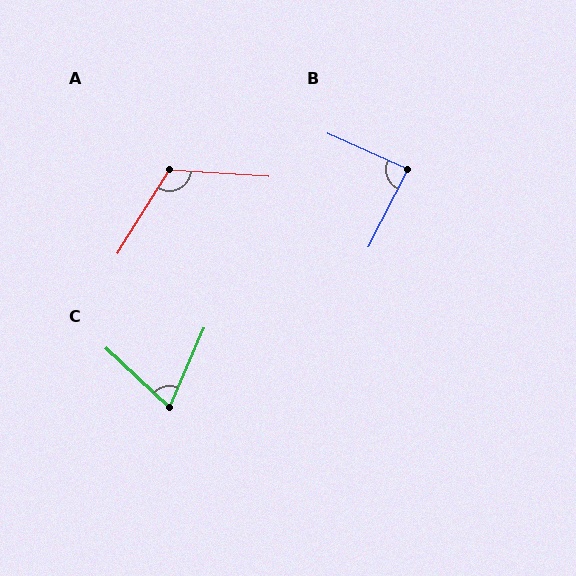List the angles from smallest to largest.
C (70°), B (88°), A (118°).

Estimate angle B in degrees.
Approximately 88 degrees.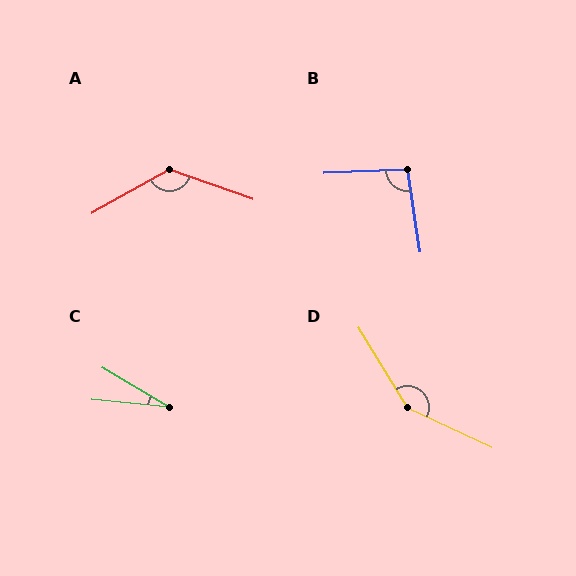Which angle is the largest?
D, at approximately 146 degrees.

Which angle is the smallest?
C, at approximately 25 degrees.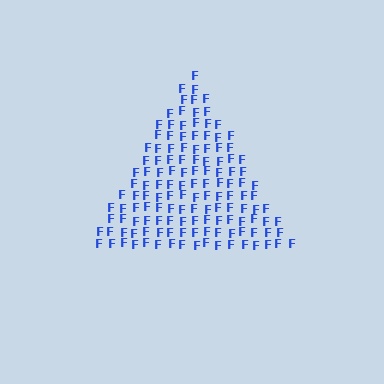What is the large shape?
The large shape is a triangle.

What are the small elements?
The small elements are letter F's.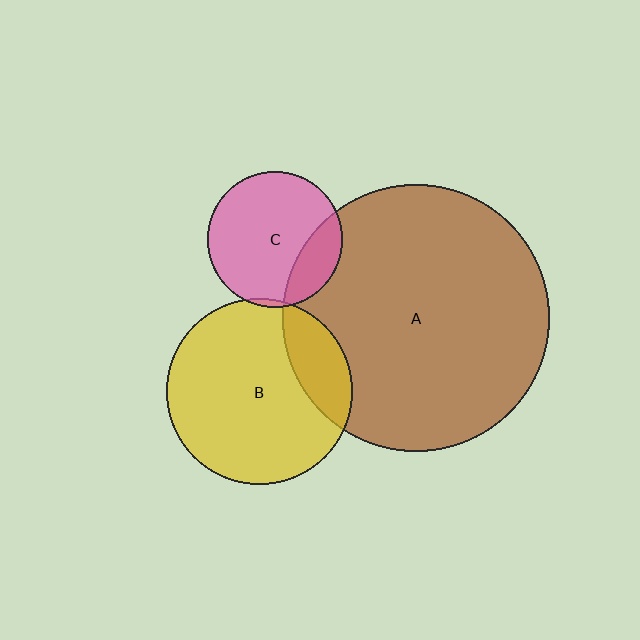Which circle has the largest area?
Circle A (brown).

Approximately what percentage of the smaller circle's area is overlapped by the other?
Approximately 5%.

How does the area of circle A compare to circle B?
Approximately 2.1 times.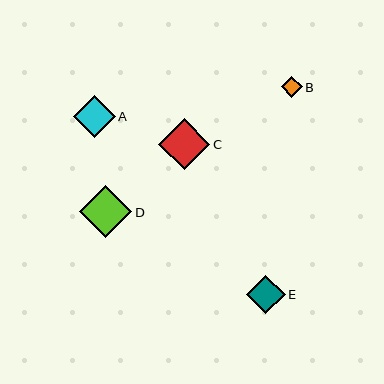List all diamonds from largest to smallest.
From largest to smallest: D, C, A, E, B.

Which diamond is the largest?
Diamond D is the largest with a size of approximately 52 pixels.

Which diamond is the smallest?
Diamond B is the smallest with a size of approximately 21 pixels.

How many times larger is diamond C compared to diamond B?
Diamond C is approximately 2.5 times the size of diamond B.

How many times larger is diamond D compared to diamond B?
Diamond D is approximately 2.5 times the size of diamond B.